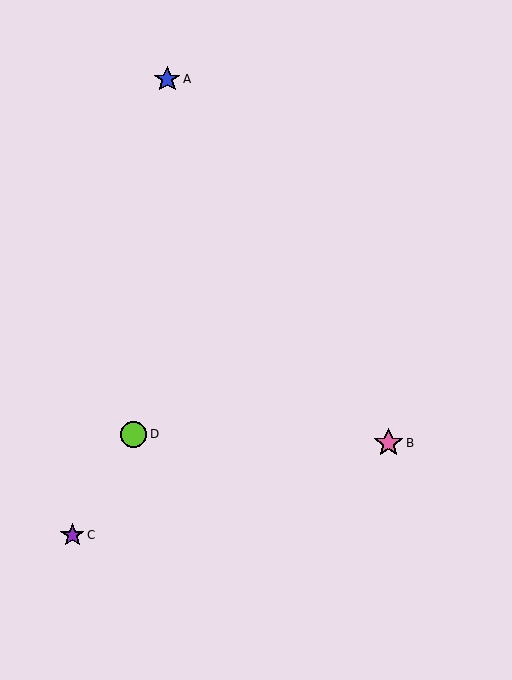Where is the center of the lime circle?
The center of the lime circle is at (134, 434).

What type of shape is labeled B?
Shape B is a pink star.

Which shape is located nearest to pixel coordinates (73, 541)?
The purple star (labeled C) at (72, 535) is nearest to that location.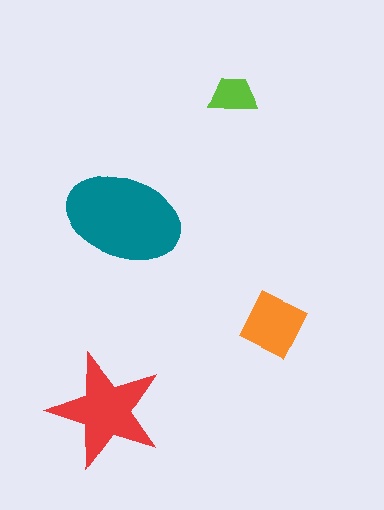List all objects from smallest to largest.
The lime trapezoid, the orange square, the red star, the teal ellipse.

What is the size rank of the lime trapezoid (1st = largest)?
4th.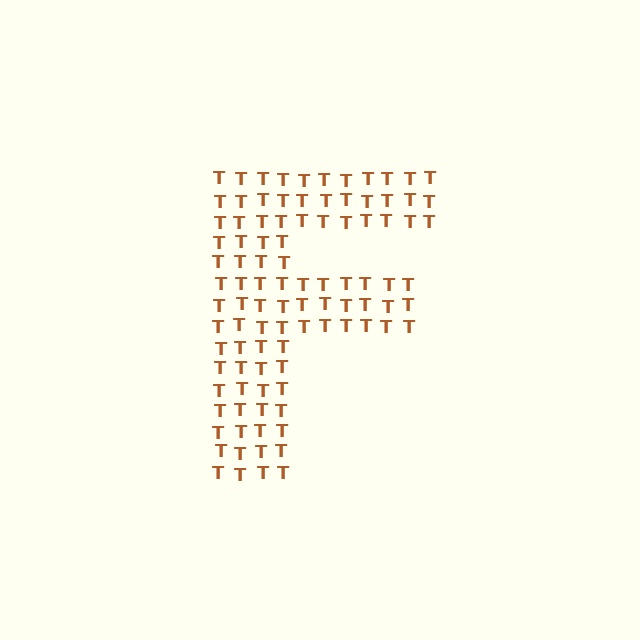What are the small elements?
The small elements are letter T's.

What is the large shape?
The large shape is the letter F.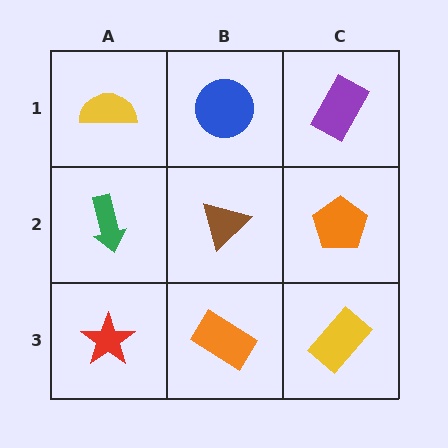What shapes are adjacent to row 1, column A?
A green arrow (row 2, column A), a blue circle (row 1, column B).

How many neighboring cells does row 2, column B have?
4.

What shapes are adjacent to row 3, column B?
A brown triangle (row 2, column B), a red star (row 3, column A), a yellow rectangle (row 3, column C).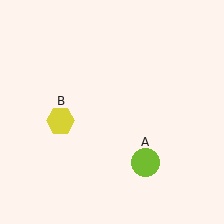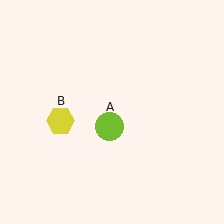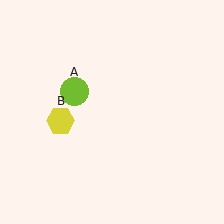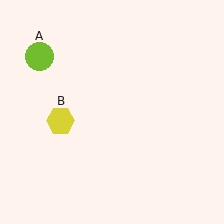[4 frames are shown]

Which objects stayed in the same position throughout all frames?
Yellow hexagon (object B) remained stationary.